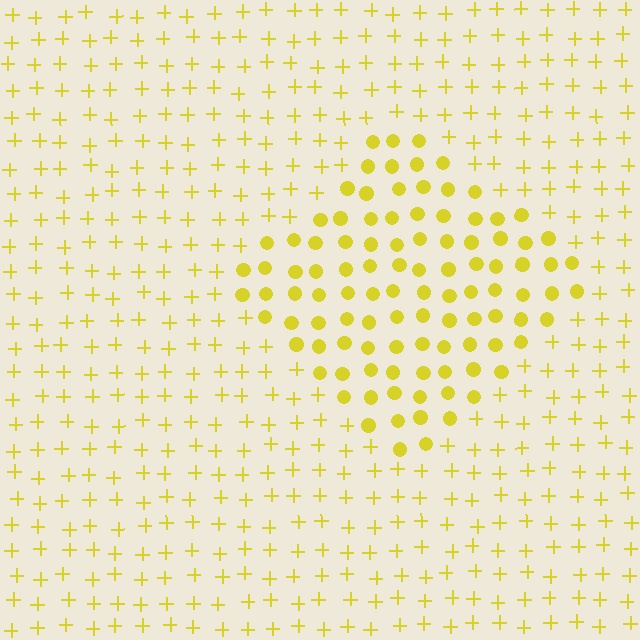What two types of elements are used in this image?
The image uses circles inside the diamond region and plus signs outside it.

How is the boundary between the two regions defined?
The boundary is defined by a change in element shape: circles inside vs. plus signs outside. All elements share the same color and spacing.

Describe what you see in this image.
The image is filled with small yellow elements arranged in a uniform grid. A diamond-shaped region contains circles, while the surrounding area contains plus signs. The boundary is defined purely by the change in element shape.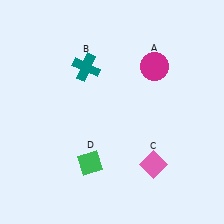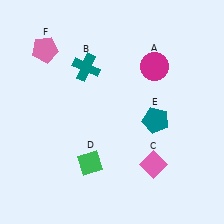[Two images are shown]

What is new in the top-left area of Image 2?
A pink pentagon (F) was added in the top-left area of Image 2.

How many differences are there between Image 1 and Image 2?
There are 2 differences between the two images.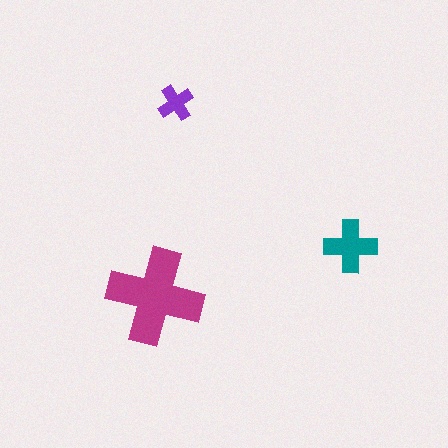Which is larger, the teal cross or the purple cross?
The teal one.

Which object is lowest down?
The magenta cross is bottommost.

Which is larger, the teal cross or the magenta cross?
The magenta one.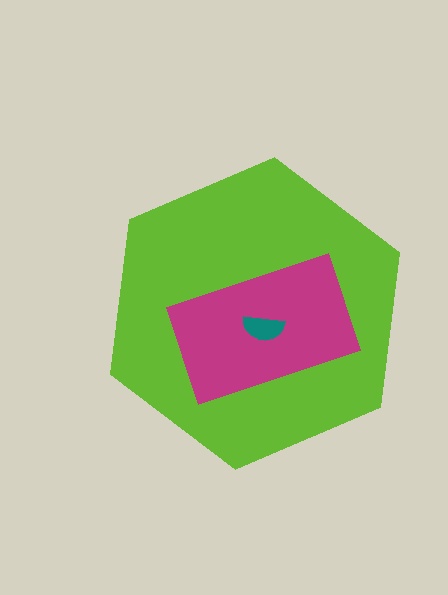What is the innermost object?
The teal semicircle.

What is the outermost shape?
The lime hexagon.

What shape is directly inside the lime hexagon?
The magenta rectangle.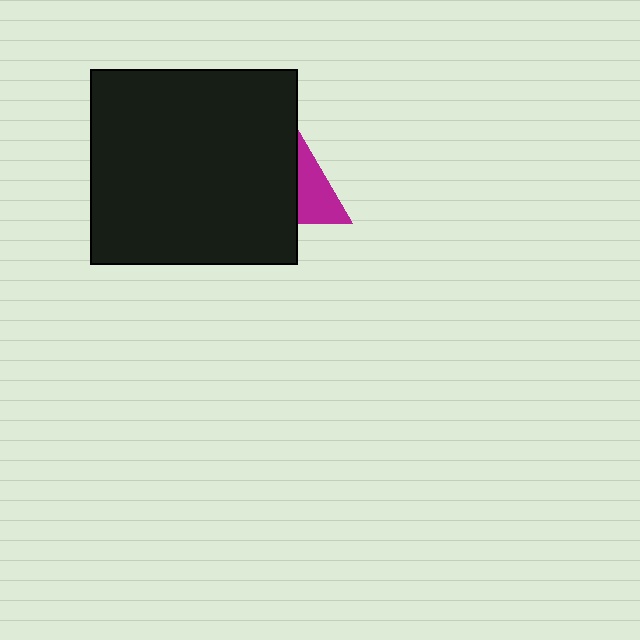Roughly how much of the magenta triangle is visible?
A small part of it is visible (roughly 42%).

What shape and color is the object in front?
The object in front is a black rectangle.